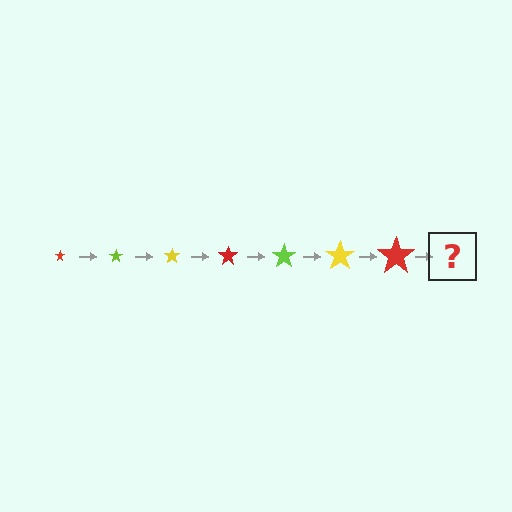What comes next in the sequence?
The next element should be a lime star, larger than the previous one.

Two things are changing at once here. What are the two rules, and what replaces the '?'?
The two rules are that the star grows larger each step and the color cycles through red, lime, and yellow. The '?' should be a lime star, larger than the previous one.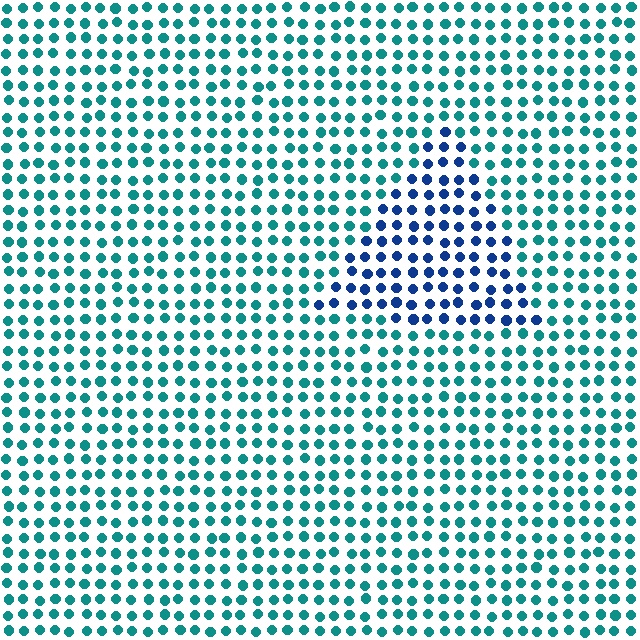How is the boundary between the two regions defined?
The boundary is defined purely by a slight shift in hue (about 43 degrees). Spacing, size, and orientation are identical on both sides.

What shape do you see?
I see a triangle.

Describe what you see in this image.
The image is filled with small teal elements in a uniform arrangement. A triangle-shaped region is visible where the elements are tinted to a slightly different hue, forming a subtle color boundary.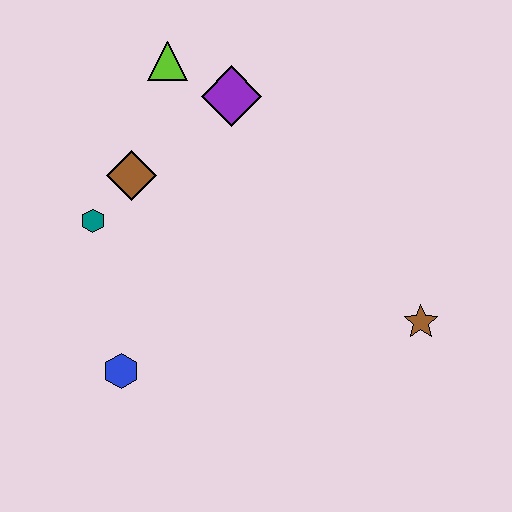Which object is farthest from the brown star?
The lime triangle is farthest from the brown star.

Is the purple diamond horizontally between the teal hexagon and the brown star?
Yes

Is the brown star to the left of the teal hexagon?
No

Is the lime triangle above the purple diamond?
Yes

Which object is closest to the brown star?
The purple diamond is closest to the brown star.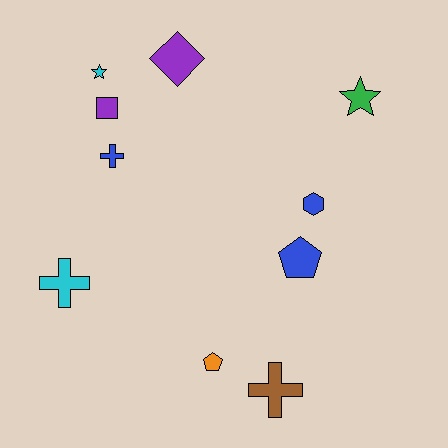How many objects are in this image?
There are 10 objects.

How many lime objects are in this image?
There are no lime objects.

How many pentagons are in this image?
There are 2 pentagons.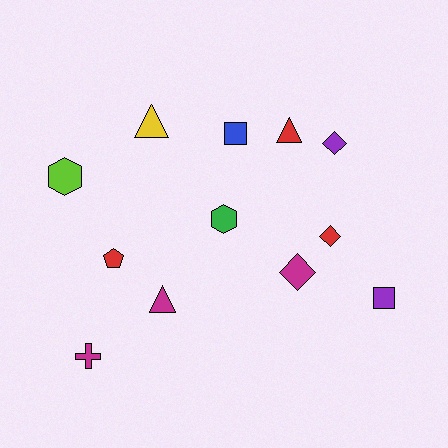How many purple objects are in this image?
There are 2 purple objects.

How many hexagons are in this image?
There are 2 hexagons.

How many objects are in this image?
There are 12 objects.